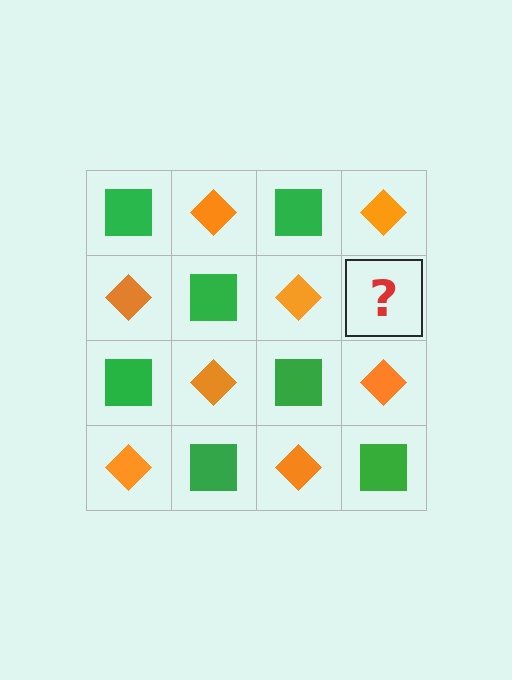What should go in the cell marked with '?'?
The missing cell should contain a green square.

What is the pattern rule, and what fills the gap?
The rule is that it alternates green square and orange diamond in a checkerboard pattern. The gap should be filled with a green square.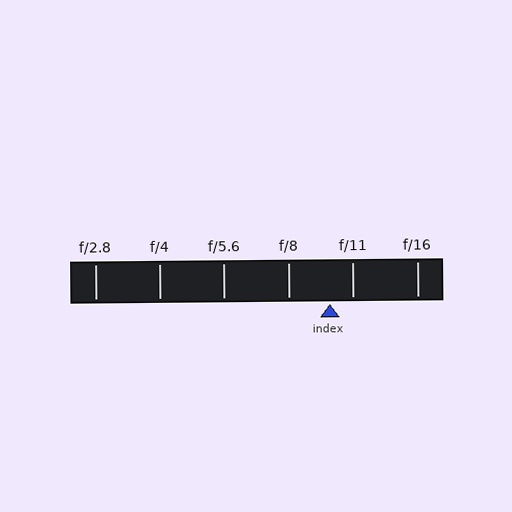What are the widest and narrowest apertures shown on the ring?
The widest aperture shown is f/2.8 and the narrowest is f/16.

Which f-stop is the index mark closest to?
The index mark is closest to f/11.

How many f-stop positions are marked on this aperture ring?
There are 6 f-stop positions marked.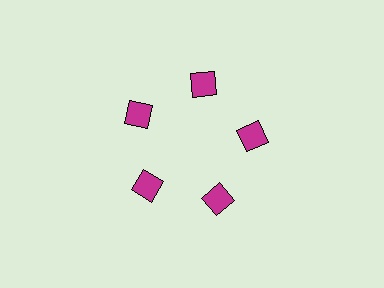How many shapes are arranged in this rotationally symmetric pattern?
There are 5 shapes, arranged in 5 groups of 1.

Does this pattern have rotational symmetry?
Yes, this pattern has 5-fold rotational symmetry. It looks the same after rotating 72 degrees around the center.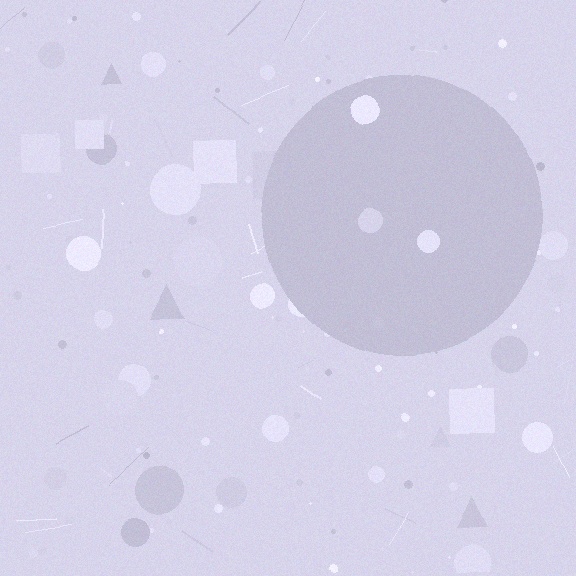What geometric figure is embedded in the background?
A circle is embedded in the background.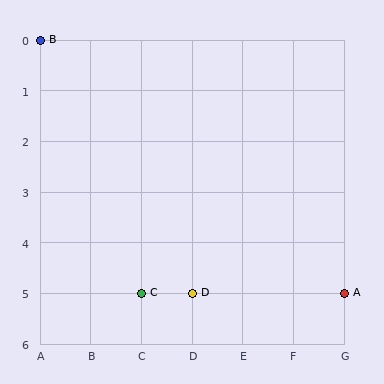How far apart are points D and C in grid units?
Points D and C are 1 column apart.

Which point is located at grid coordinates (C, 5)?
Point C is at (C, 5).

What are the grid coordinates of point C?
Point C is at grid coordinates (C, 5).